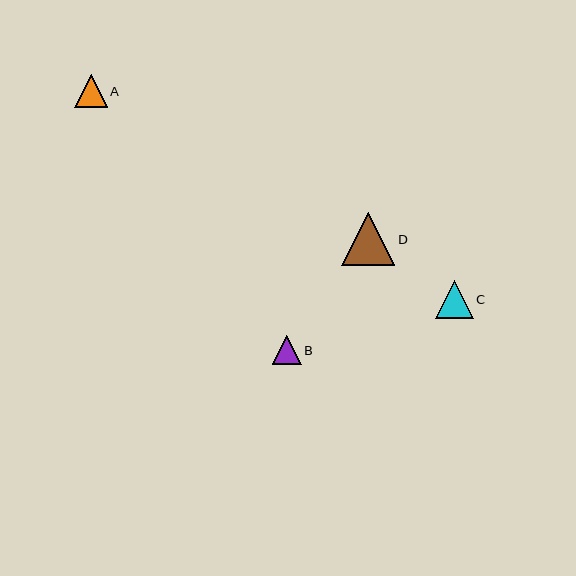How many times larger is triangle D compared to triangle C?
Triangle D is approximately 1.4 times the size of triangle C.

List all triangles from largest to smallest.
From largest to smallest: D, C, A, B.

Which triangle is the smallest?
Triangle B is the smallest with a size of approximately 29 pixels.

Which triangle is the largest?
Triangle D is the largest with a size of approximately 53 pixels.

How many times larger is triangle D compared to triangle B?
Triangle D is approximately 1.9 times the size of triangle B.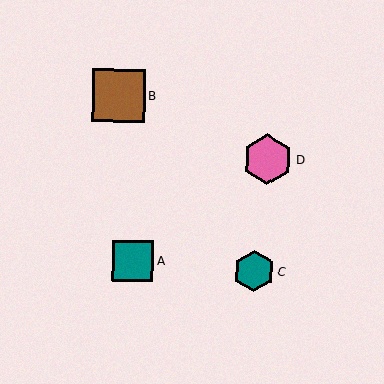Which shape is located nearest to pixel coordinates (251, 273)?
The teal hexagon (labeled C) at (254, 271) is nearest to that location.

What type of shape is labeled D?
Shape D is a pink hexagon.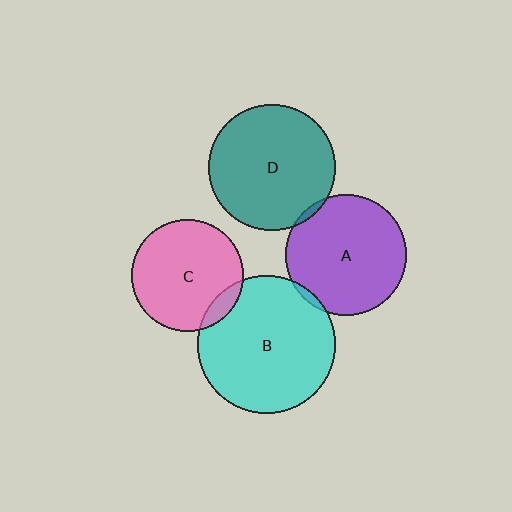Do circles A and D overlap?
Yes.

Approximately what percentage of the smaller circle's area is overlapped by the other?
Approximately 5%.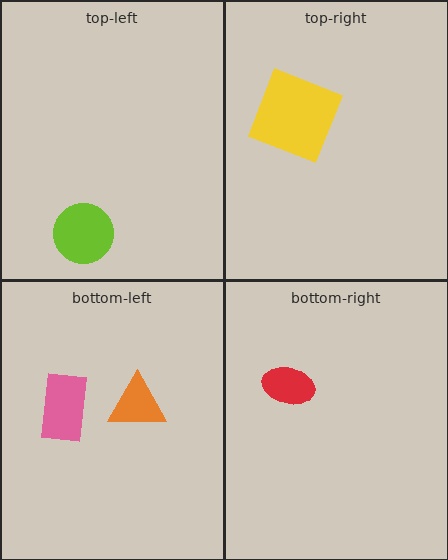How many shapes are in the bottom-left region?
2.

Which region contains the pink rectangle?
The bottom-left region.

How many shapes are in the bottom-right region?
1.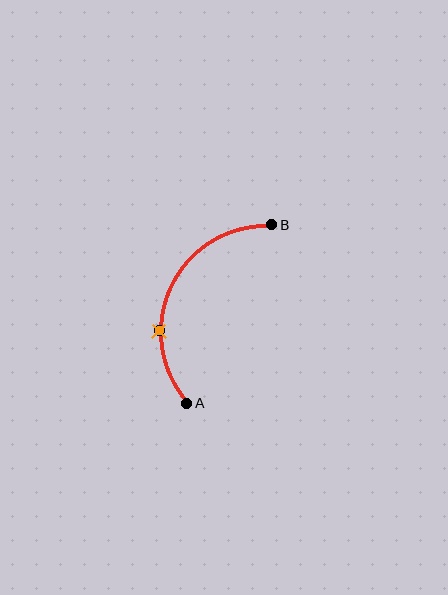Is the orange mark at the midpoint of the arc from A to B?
No. The orange mark lies on the arc but is closer to endpoint A. The arc midpoint would be at the point on the curve equidistant along the arc from both A and B.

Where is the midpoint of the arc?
The arc midpoint is the point on the curve farthest from the straight line joining A and B. It sits to the left of that line.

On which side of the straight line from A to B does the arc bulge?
The arc bulges to the left of the straight line connecting A and B.